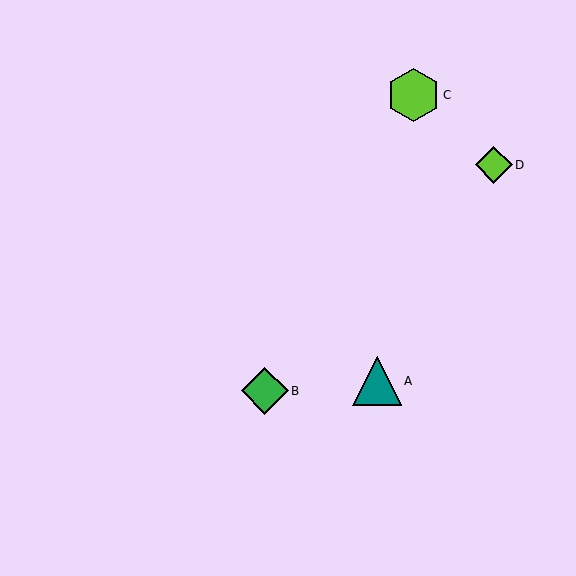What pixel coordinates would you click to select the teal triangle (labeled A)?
Click at (377, 381) to select the teal triangle A.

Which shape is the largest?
The lime hexagon (labeled C) is the largest.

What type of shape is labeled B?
Shape B is a green diamond.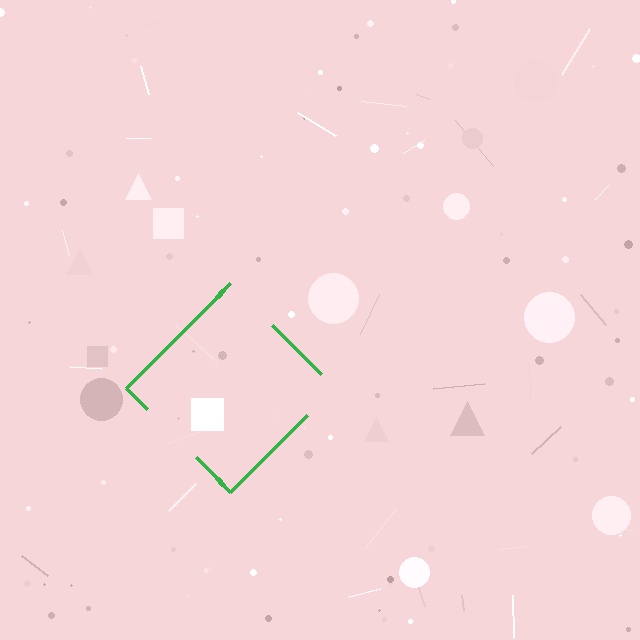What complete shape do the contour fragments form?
The contour fragments form a diamond.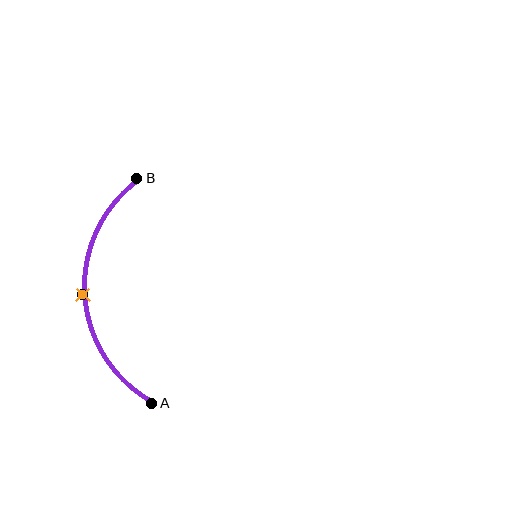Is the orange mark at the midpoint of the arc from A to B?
Yes. The orange mark lies on the arc at equal arc-length from both A and B — it is the arc midpoint.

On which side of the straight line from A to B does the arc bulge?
The arc bulges to the left of the straight line connecting A and B.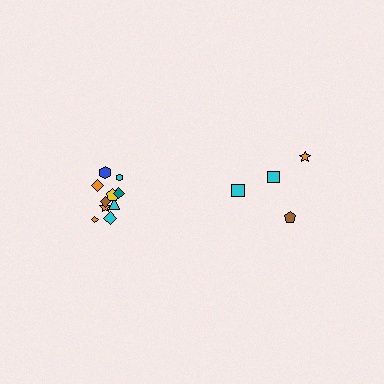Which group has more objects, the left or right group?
The left group.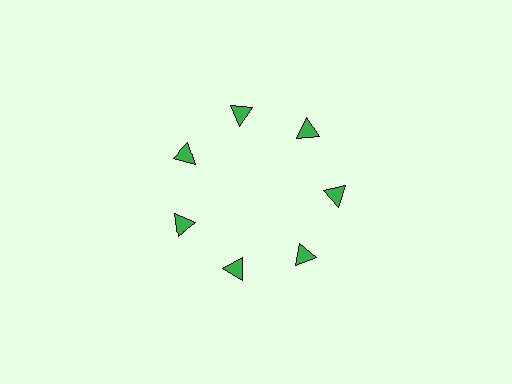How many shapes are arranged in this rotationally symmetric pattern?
There are 7 shapes, arranged in 7 groups of 1.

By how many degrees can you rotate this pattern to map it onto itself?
The pattern maps onto itself every 51 degrees of rotation.